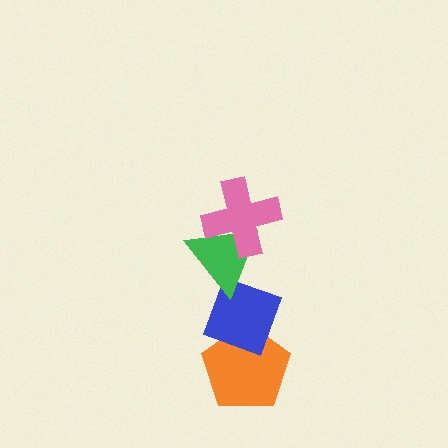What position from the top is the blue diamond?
The blue diamond is 3rd from the top.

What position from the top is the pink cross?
The pink cross is 1st from the top.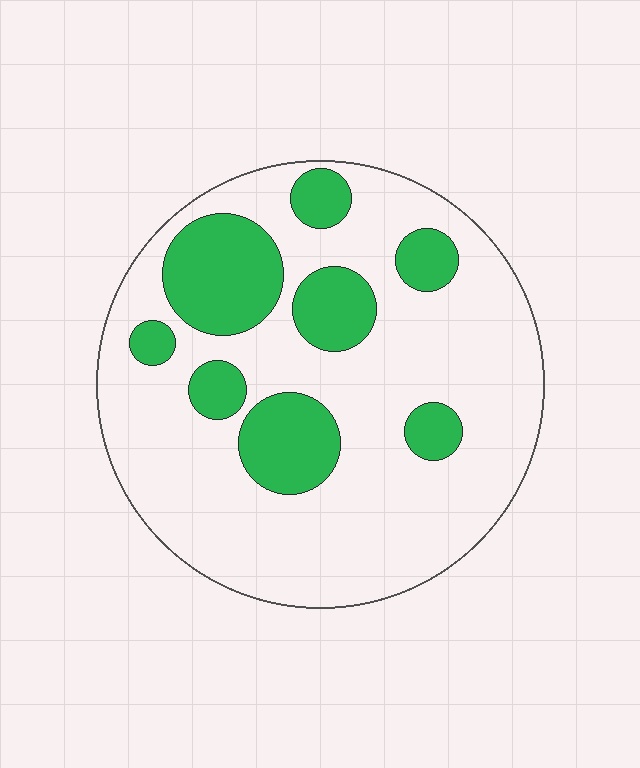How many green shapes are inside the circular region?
8.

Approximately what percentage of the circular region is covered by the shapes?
Approximately 25%.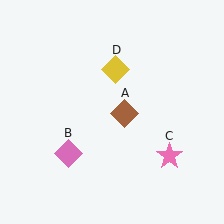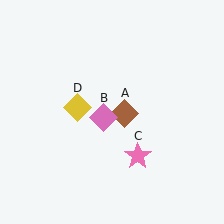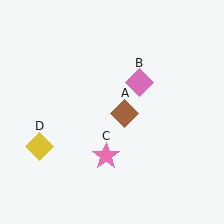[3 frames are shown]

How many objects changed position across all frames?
3 objects changed position: pink diamond (object B), pink star (object C), yellow diamond (object D).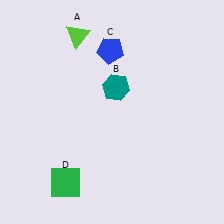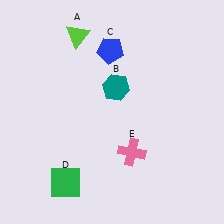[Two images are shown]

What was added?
A pink cross (E) was added in Image 2.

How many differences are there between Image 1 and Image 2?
There is 1 difference between the two images.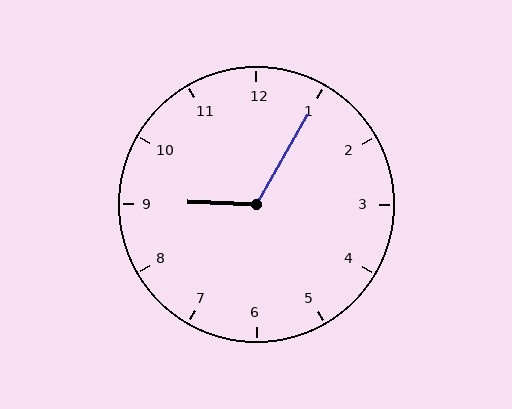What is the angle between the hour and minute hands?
Approximately 118 degrees.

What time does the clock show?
9:05.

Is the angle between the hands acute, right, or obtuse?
It is obtuse.